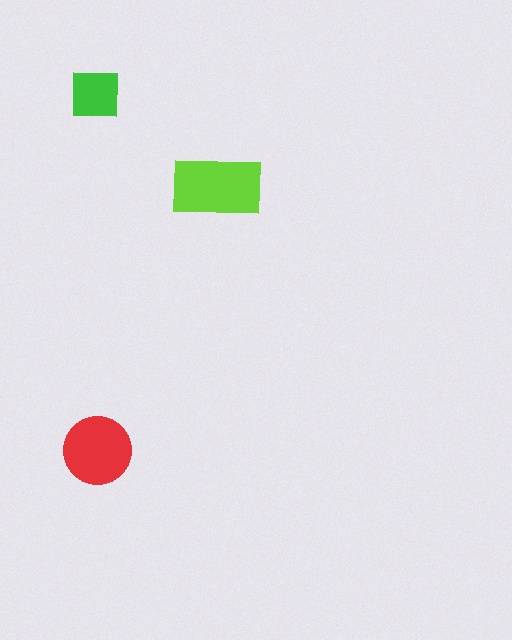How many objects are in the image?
There are 3 objects in the image.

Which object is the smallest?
The green square.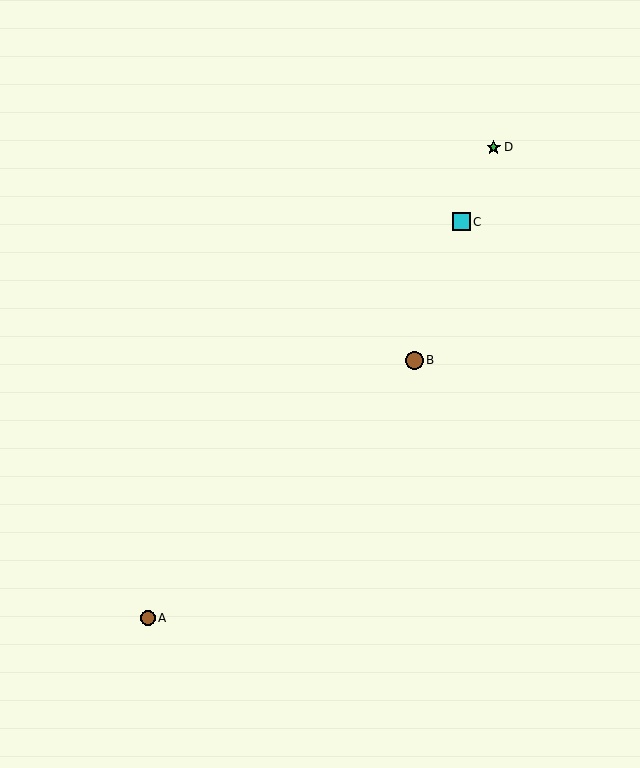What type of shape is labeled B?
Shape B is a brown circle.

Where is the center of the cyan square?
The center of the cyan square is at (461, 222).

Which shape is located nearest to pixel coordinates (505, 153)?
The green star (labeled D) at (494, 147) is nearest to that location.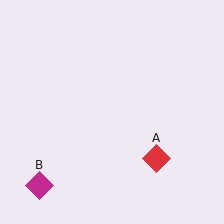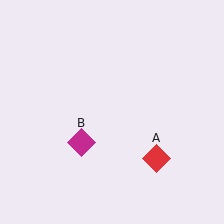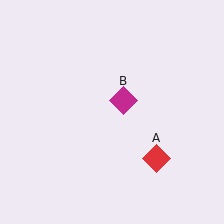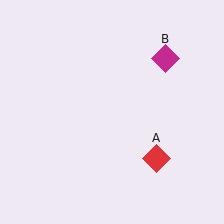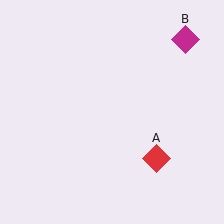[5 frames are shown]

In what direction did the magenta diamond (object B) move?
The magenta diamond (object B) moved up and to the right.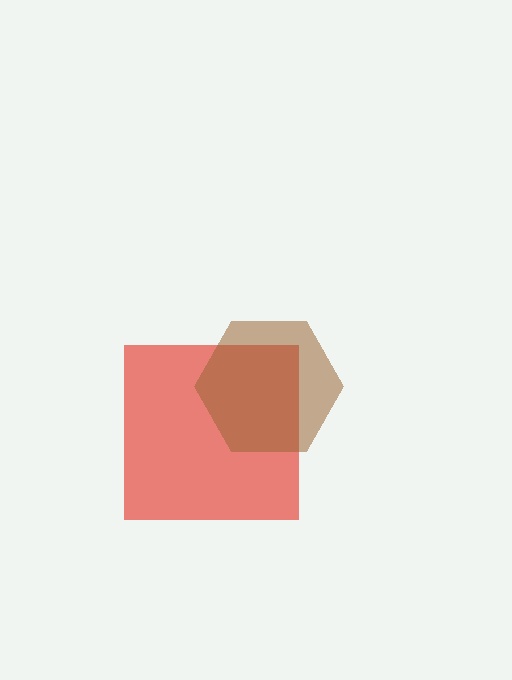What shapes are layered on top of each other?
The layered shapes are: a red square, a brown hexagon.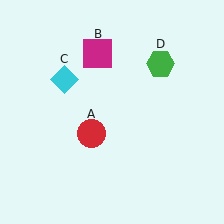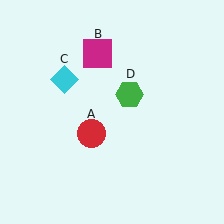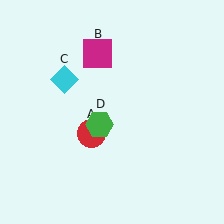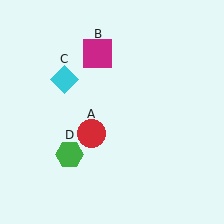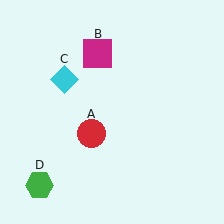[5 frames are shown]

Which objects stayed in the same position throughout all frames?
Red circle (object A) and magenta square (object B) and cyan diamond (object C) remained stationary.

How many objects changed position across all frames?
1 object changed position: green hexagon (object D).